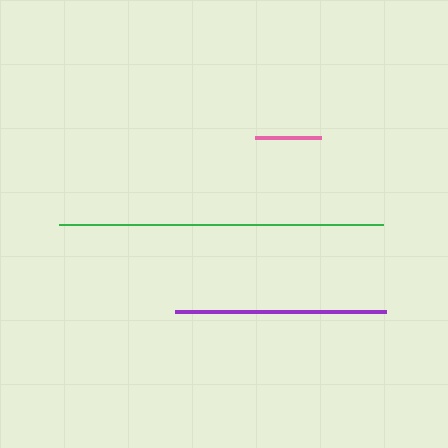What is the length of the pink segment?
The pink segment is approximately 66 pixels long.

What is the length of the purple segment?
The purple segment is approximately 211 pixels long.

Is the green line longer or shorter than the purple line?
The green line is longer than the purple line.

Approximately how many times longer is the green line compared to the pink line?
The green line is approximately 4.9 times the length of the pink line.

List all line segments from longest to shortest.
From longest to shortest: green, purple, pink.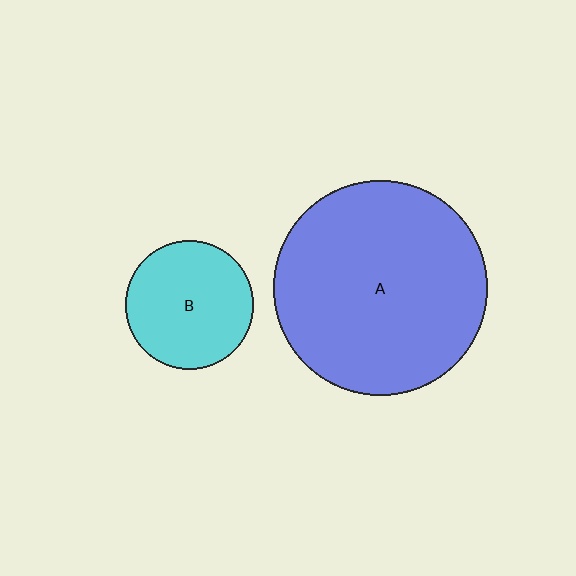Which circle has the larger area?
Circle A (blue).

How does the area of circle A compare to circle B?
Approximately 2.8 times.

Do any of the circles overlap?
No, none of the circles overlap.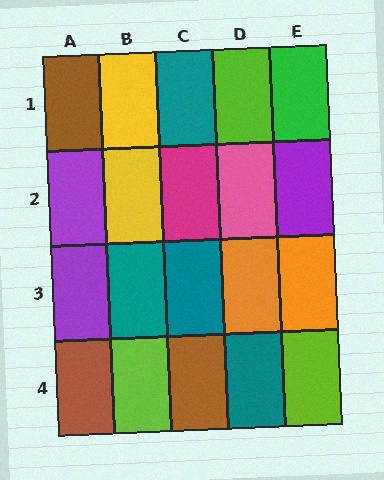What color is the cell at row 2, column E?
Purple.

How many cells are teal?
4 cells are teal.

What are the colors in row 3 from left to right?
Purple, teal, teal, orange, orange.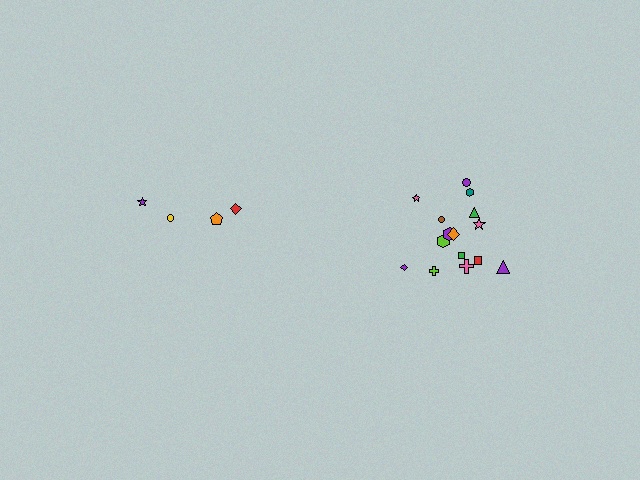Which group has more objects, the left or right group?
The right group.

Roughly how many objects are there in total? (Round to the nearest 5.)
Roughly 20 objects in total.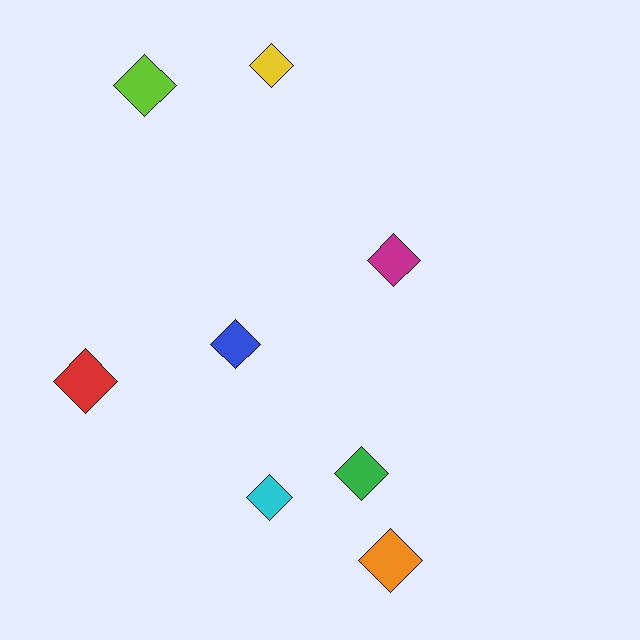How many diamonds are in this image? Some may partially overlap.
There are 8 diamonds.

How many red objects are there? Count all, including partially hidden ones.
There is 1 red object.